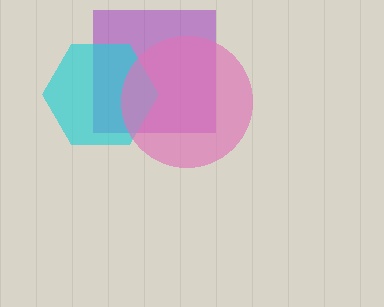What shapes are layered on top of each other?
The layered shapes are: a purple square, a cyan hexagon, a pink circle.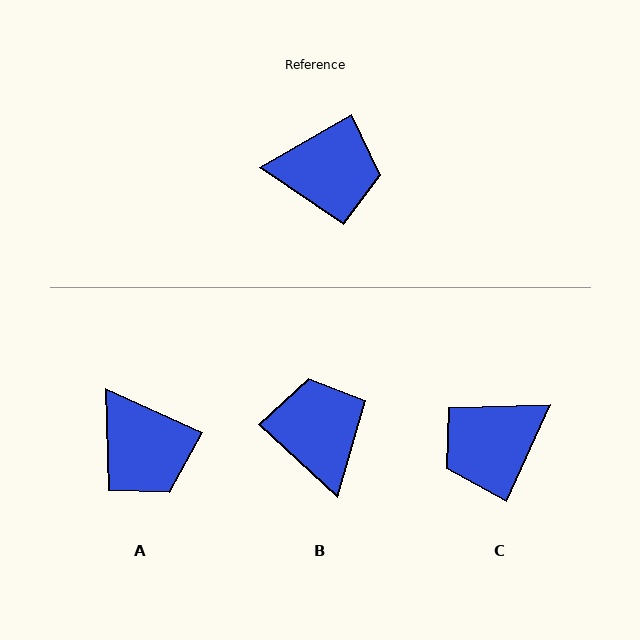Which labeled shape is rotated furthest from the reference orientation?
C, about 144 degrees away.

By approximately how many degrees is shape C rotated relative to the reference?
Approximately 144 degrees clockwise.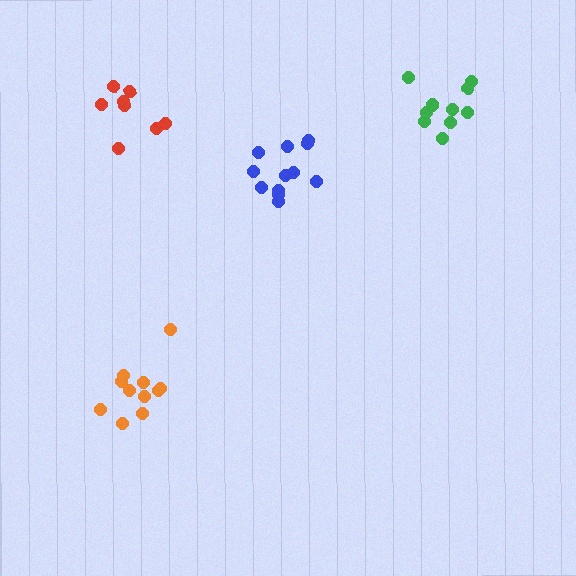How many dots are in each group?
Group 1: 10 dots, Group 2: 8 dots, Group 3: 12 dots, Group 4: 11 dots (41 total).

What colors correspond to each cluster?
The clusters are colored: green, red, blue, orange.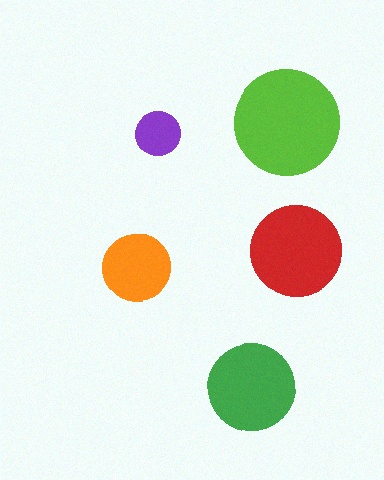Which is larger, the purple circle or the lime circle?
The lime one.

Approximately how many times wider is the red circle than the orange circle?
About 1.5 times wider.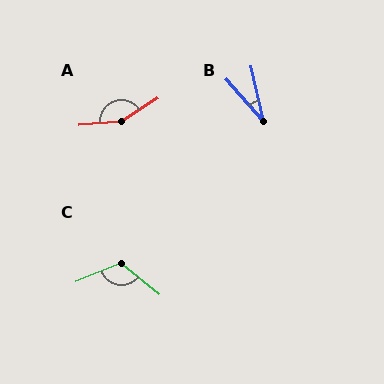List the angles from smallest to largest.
B (29°), C (119°), A (152°).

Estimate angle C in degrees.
Approximately 119 degrees.